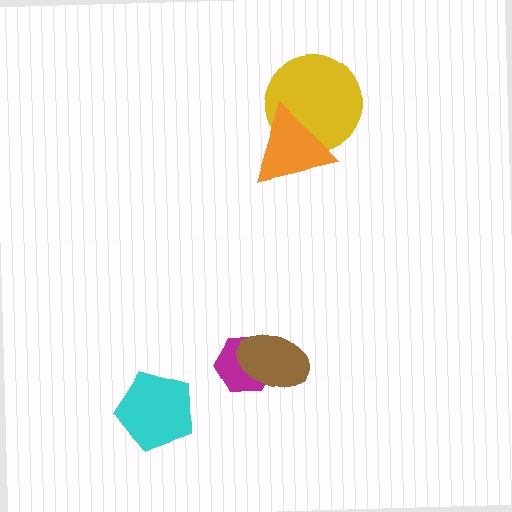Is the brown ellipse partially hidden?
No, no other shape covers it.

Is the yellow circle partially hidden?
Yes, it is partially covered by another shape.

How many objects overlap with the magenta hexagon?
1 object overlaps with the magenta hexagon.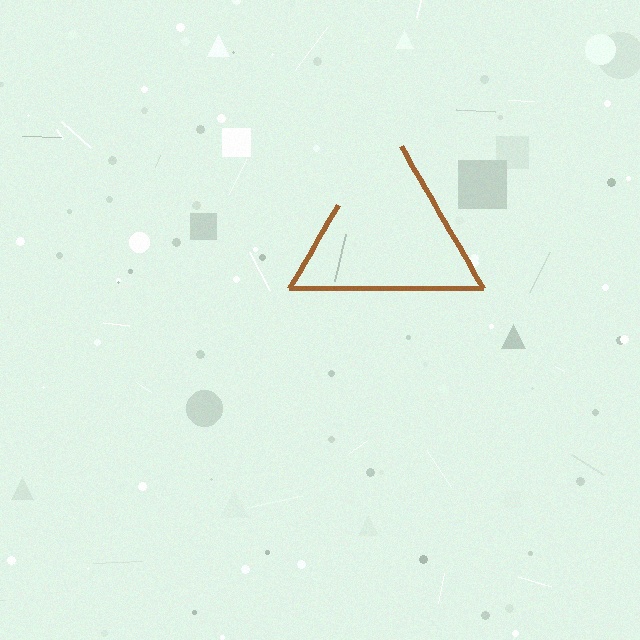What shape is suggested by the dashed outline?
The dashed outline suggests a triangle.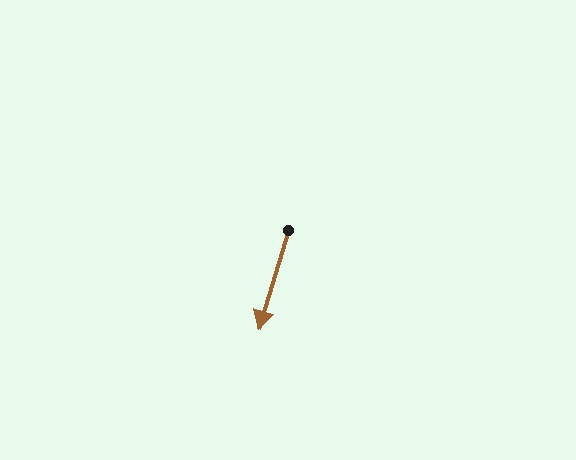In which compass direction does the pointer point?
South.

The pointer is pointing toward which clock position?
Roughly 7 o'clock.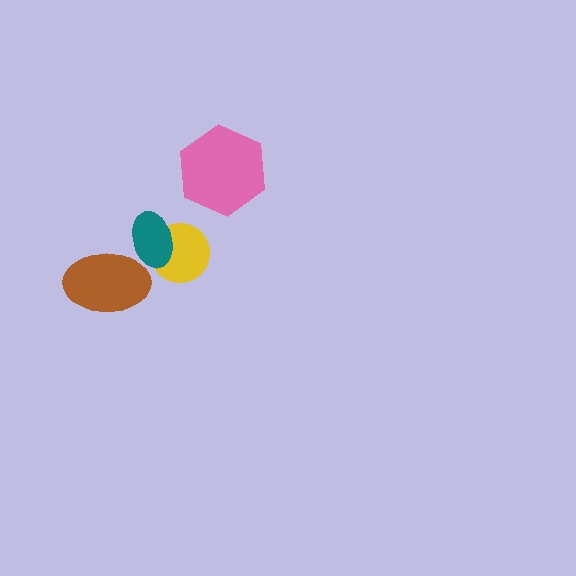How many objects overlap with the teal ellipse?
2 objects overlap with the teal ellipse.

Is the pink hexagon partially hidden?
No, no other shape covers it.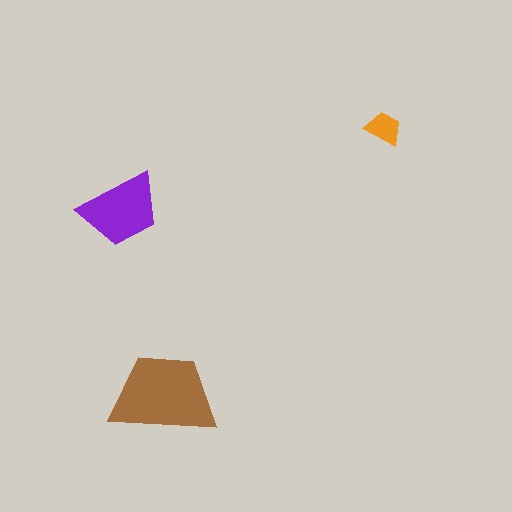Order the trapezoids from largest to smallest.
the brown one, the purple one, the orange one.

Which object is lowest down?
The brown trapezoid is bottommost.